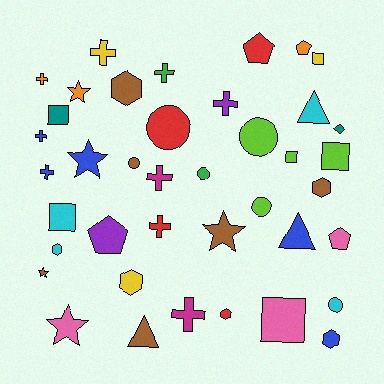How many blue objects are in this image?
There are 5 blue objects.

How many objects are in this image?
There are 40 objects.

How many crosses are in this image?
There are 9 crosses.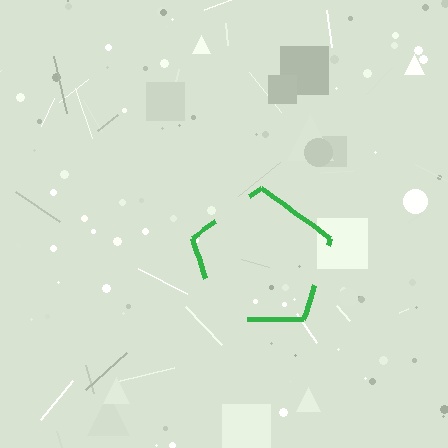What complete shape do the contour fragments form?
The contour fragments form a pentagon.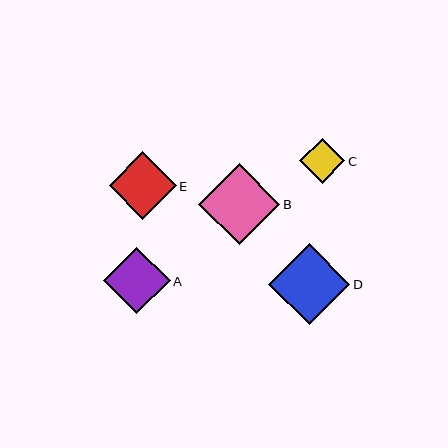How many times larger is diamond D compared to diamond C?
Diamond D is approximately 1.8 times the size of diamond C.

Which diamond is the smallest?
Diamond C is the smallest with a size of approximately 45 pixels.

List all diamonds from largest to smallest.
From largest to smallest: B, D, E, A, C.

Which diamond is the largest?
Diamond B is the largest with a size of approximately 81 pixels.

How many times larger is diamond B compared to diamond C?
Diamond B is approximately 1.8 times the size of diamond C.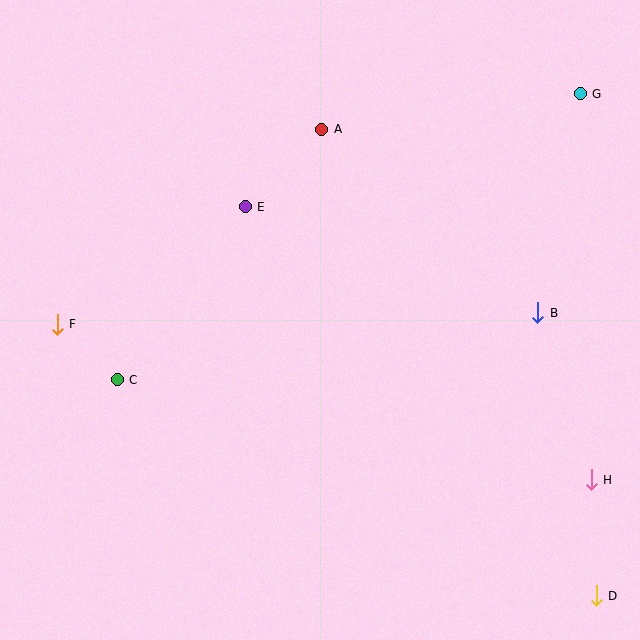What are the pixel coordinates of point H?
Point H is at (591, 480).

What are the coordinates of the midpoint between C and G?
The midpoint between C and G is at (349, 237).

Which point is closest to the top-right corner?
Point G is closest to the top-right corner.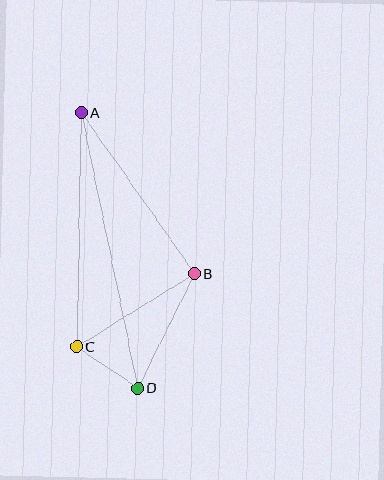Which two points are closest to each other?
Points C and D are closest to each other.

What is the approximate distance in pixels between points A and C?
The distance between A and C is approximately 234 pixels.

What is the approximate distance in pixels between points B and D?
The distance between B and D is approximately 127 pixels.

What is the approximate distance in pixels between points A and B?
The distance between A and B is approximately 197 pixels.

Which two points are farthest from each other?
Points A and D are farthest from each other.